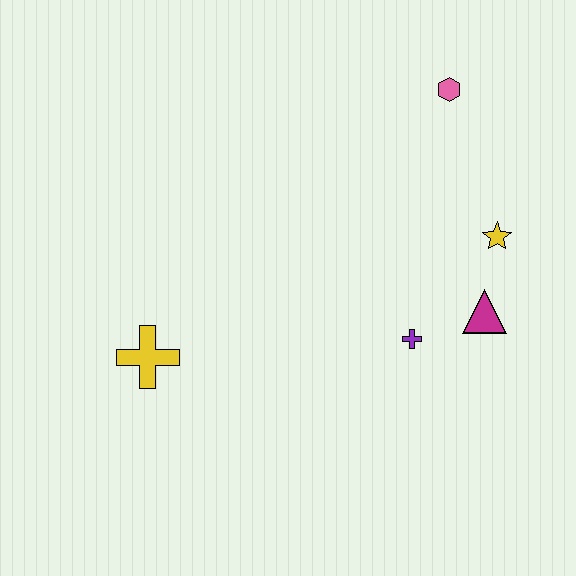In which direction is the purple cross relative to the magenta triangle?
The purple cross is to the left of the magenta triangle.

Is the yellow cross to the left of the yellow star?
Yes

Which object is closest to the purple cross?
The magenta triangle is closest to the purple cross.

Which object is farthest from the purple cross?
The yellow cross is farthest from the purple cross.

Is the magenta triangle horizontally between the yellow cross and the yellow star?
Yes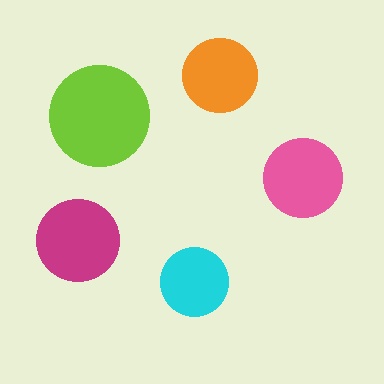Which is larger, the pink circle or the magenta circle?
The magenta one.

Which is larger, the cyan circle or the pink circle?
The pink one.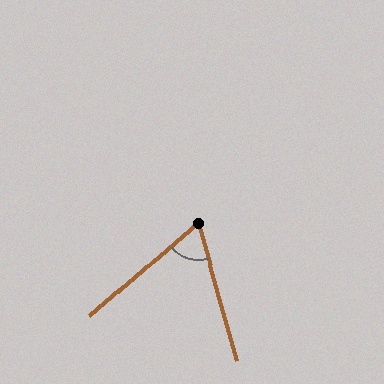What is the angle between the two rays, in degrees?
Approximately 65 degrees.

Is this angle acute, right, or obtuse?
It is acute.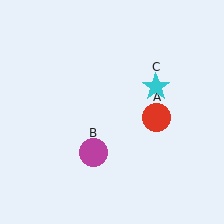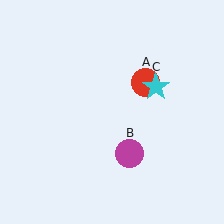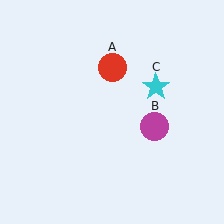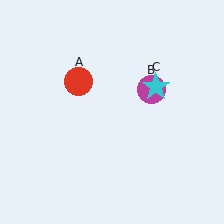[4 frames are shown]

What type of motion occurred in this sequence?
The red circle (object A), magenta circle (object B) rotated counterclockwise around the center of the scene.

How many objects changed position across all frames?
2 objects changed position: red circle (object A), magenta circle (object B).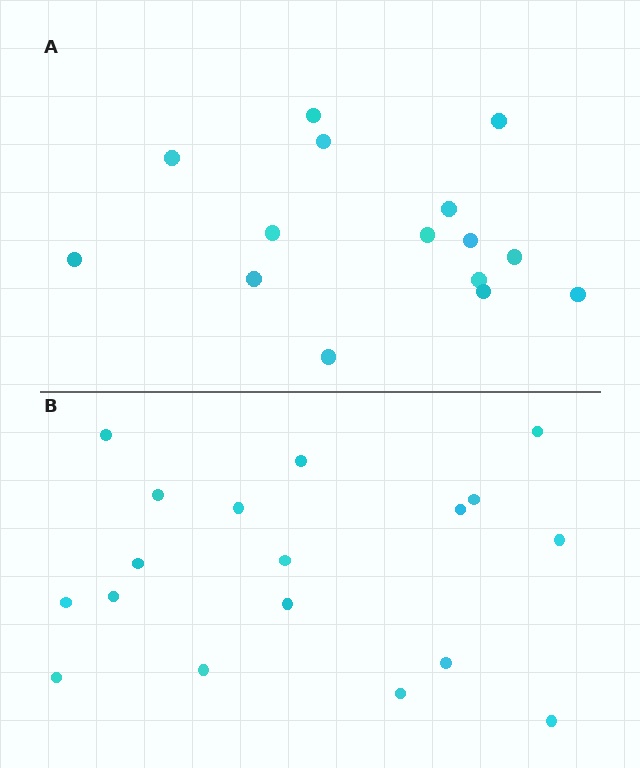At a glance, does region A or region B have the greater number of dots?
Region B (the bottom region) has more dots.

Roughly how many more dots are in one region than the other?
Region B has just a few more — roughly 2 or 3 more dots than region A.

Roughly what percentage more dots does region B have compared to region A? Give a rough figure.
About 20% more.